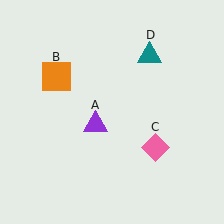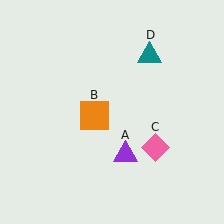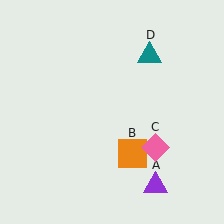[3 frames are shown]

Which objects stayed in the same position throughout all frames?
Pink diamond (object C) and teal triangle (object D) remained stationary.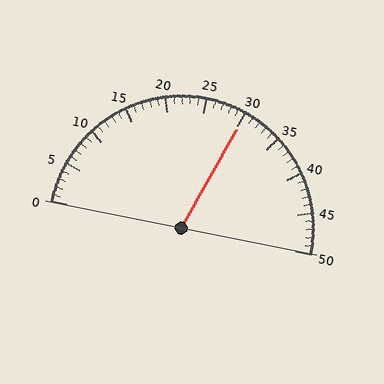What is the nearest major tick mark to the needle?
The nearest major tick mark is 30.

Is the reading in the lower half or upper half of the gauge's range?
The reading is in the upper half of the range (0 to 50).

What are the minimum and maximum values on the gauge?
The gauge ranges from 0 to 50.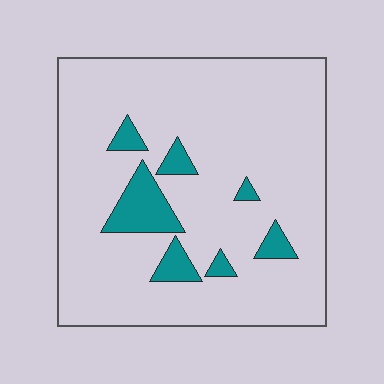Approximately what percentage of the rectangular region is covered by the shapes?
Approximately 10%.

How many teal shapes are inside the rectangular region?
7.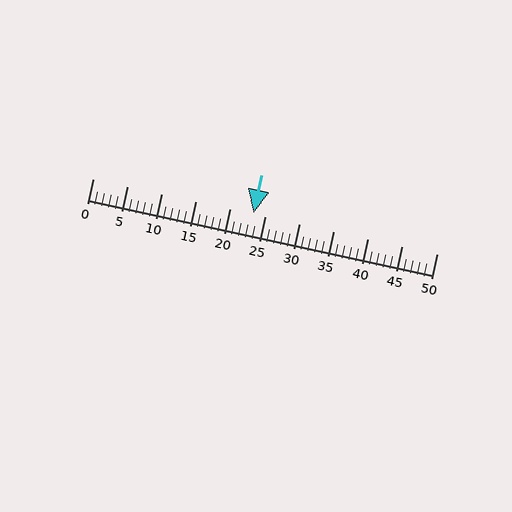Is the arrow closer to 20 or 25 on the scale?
The arrow is closer to 25.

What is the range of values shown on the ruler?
The ruler shows values from 0 to 50.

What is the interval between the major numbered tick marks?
The major tick marks are spaced 5 units apart.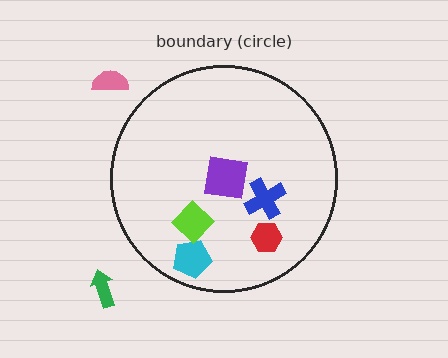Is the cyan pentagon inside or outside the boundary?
Inside.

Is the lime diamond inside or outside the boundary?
Inside.